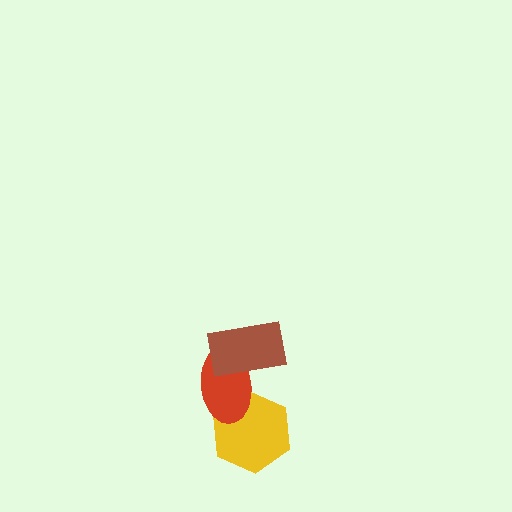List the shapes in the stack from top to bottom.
From top to bottom: the brown rectangle, the red ellipse, the yellow hexagon.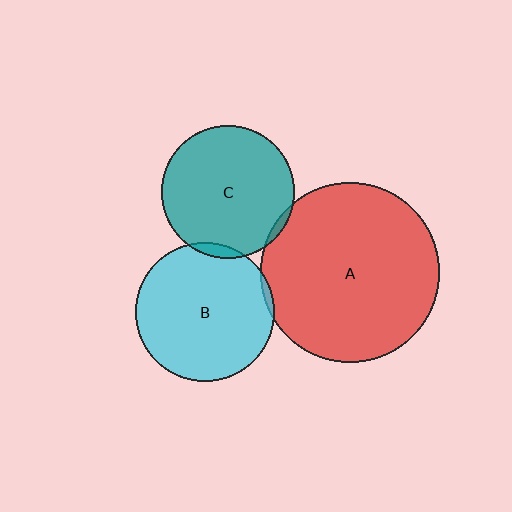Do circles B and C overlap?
Yes.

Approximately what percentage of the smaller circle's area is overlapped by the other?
Approximately 5%.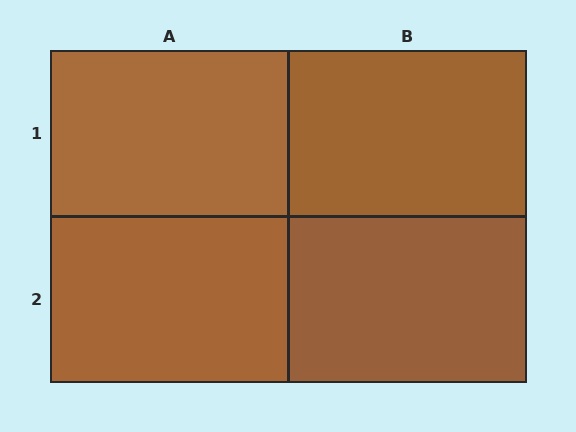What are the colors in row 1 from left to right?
Brown, brown.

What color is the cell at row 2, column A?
Brown.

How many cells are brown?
4 cells are brown.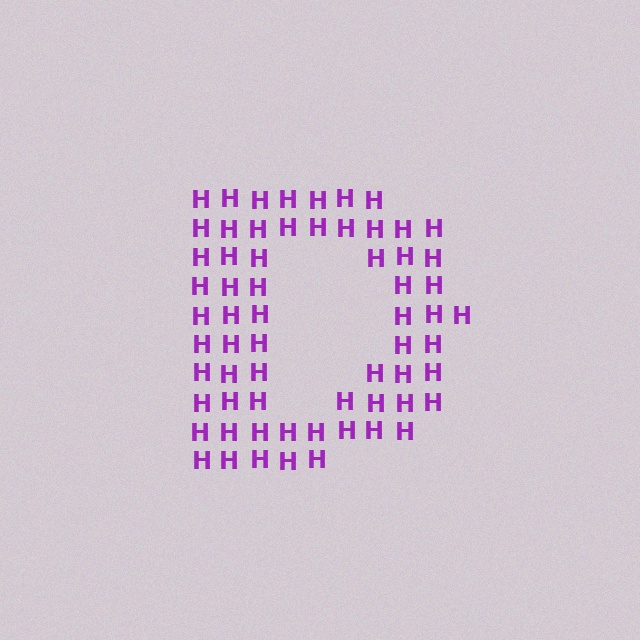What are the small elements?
The small elements are letter H's.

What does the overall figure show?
The overall figure shows the letter D.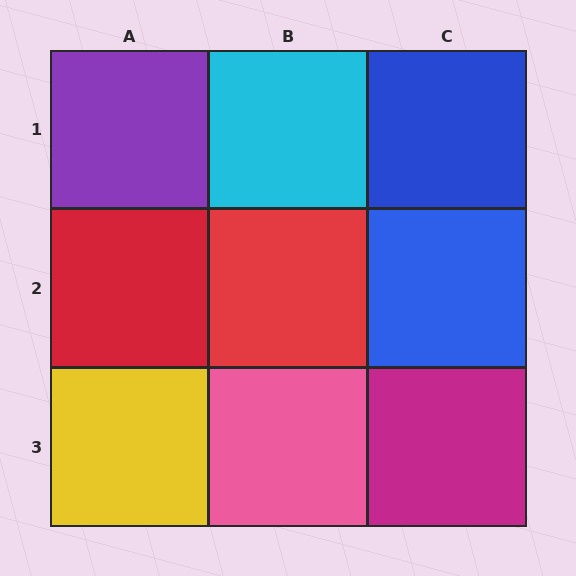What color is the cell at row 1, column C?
Blue.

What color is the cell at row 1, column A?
Purple.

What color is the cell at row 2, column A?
Red.